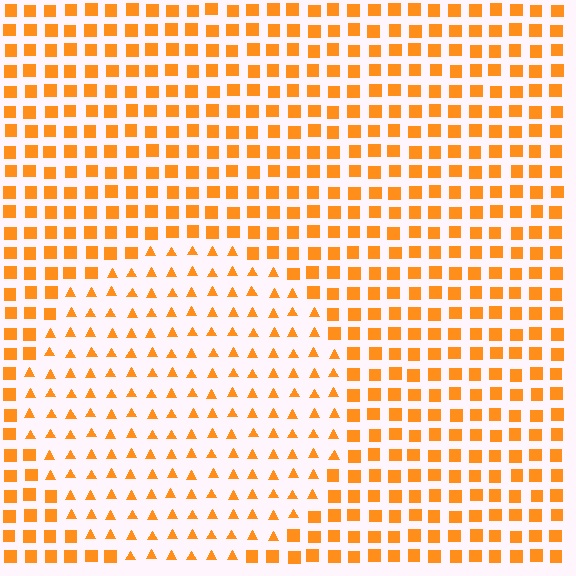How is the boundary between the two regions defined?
The boundary is defined by a change in element shape: triangles inside vs. squares outside. All elements share the same color and spacing.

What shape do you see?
I see a circle.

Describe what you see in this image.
The image is filled with small orange elements arranged in a uniform grid. A circle-shaped region contains triangles, while the surrounding area contains squares. The boundary is defined purely by the change in element shape.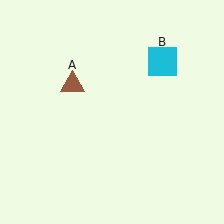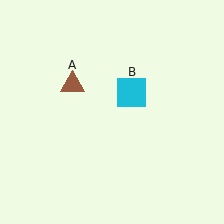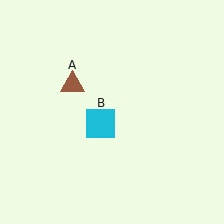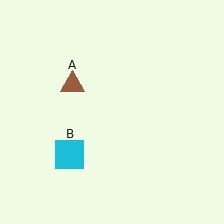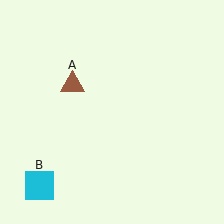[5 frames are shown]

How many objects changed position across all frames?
1 object changed position: cyan square (object B).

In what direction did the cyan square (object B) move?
The cyan square (object B) moved down and to the left.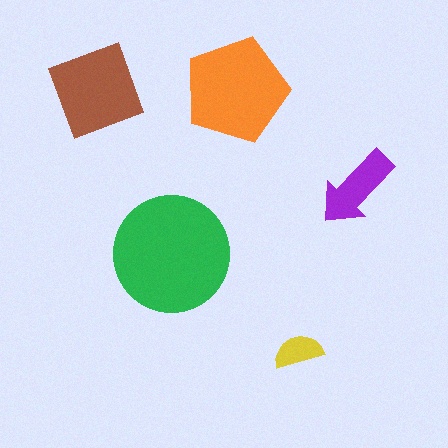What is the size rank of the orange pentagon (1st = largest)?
2nd.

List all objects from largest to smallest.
The green circle, the orange pentagon, the brown square, the purple arrow, the yellow semicircle.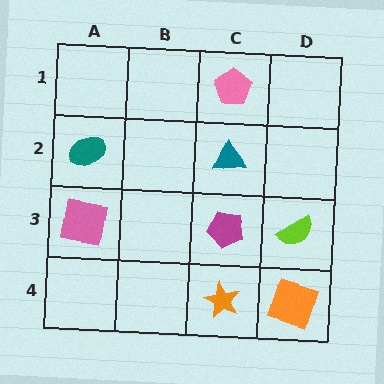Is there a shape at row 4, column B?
No, that cell is empty.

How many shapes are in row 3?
3 shapes.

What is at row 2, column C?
A teal triangle.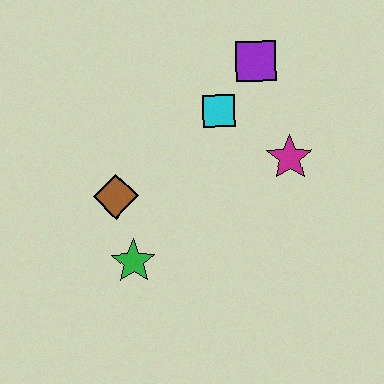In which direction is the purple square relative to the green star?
The purple square is above the green star.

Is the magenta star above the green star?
Yes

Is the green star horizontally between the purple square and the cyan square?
No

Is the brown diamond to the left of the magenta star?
Yes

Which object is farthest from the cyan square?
The green star is farthest from the cyan square.